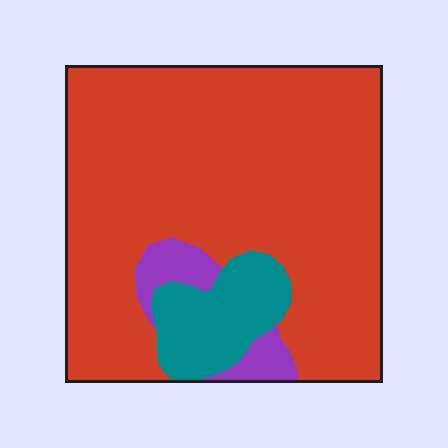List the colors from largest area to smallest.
From largest to smallest: red, teal, purple.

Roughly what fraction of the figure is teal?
Teal takes up less than a sixth of the figure.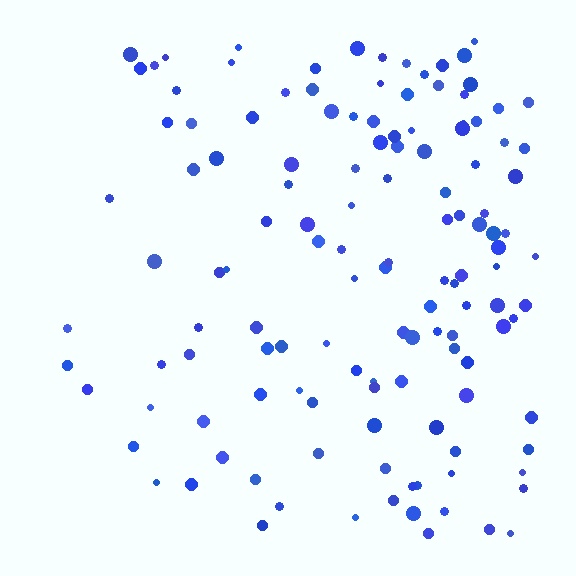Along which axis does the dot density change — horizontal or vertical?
Horizontal.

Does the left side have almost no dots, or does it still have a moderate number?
Still a moderate number, just noticeably fewer than the right.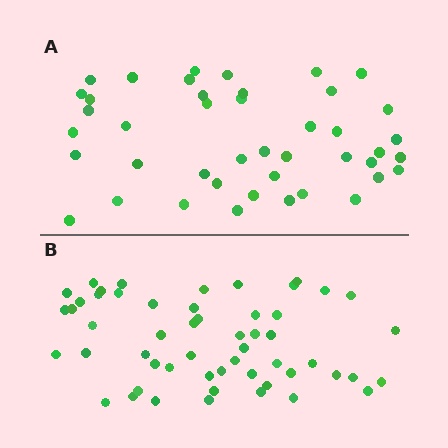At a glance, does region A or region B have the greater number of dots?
Region B (the bottom region) has more dots.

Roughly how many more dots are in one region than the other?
Region B has roughly 12 or so more dots than region A.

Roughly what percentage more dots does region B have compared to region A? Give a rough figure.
About 25% more.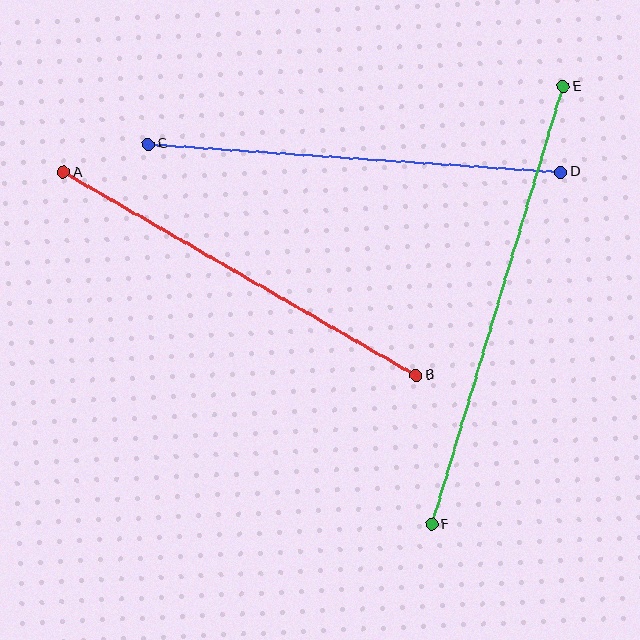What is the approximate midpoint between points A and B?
The midpoint is at approximately (240, 274) pixels.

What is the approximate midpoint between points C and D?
The midpoint is at approximately (355, 158) pixels.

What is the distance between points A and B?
The distance is approximately 407 pixels.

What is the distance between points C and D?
The distance is approximately 413 pixels.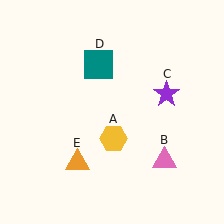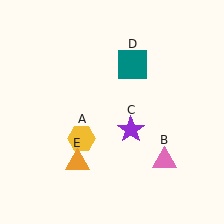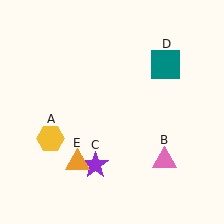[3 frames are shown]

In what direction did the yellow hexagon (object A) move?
The yellow hexagon (object A) moved left.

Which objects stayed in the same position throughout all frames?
Pink triangle (object B) and orange triangle (object E) remained stationary.